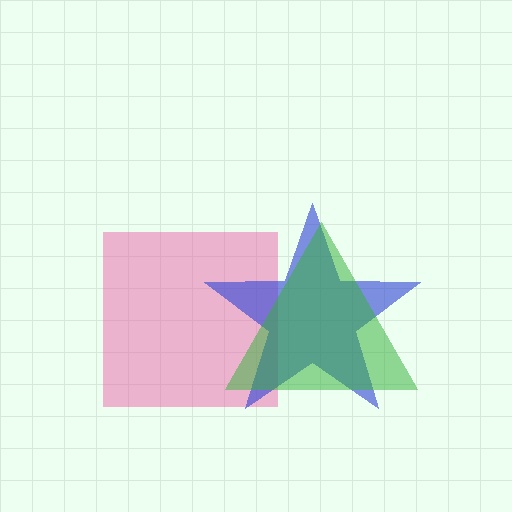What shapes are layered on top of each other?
The layered shapes are: a pink square, a blue star, a green triangle.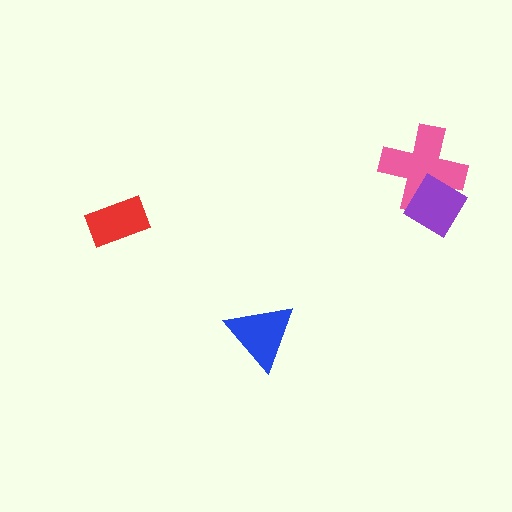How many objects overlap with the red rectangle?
0 objects overlap with the red rectangle.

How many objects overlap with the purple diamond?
1 object overlaps with the purple diamond.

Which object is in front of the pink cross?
The purple diamond is in front of the pink cross.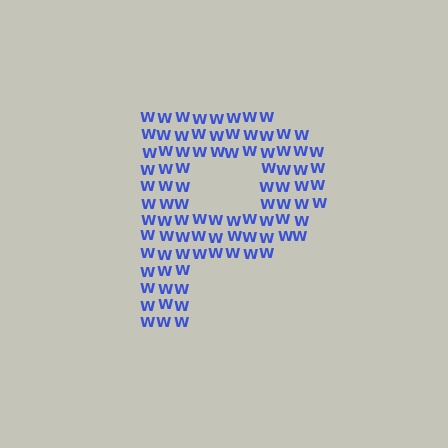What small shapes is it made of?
It is made of small letter W's.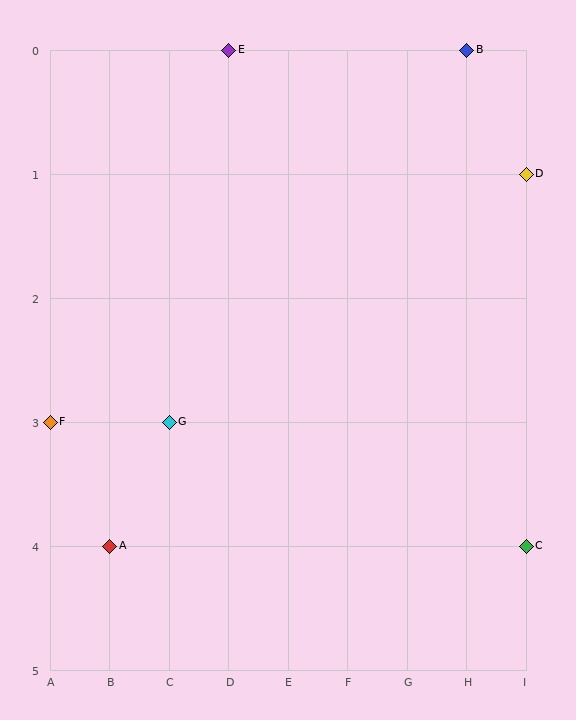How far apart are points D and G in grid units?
Points D and G are 6 columns and 2 rows apart (about 6.3 grid units diagonally).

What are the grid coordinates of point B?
Point B is at grid coordinates (H, 0).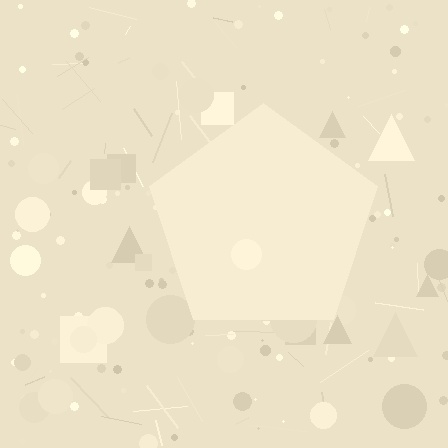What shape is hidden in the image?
A pentagon is hidden in the image.